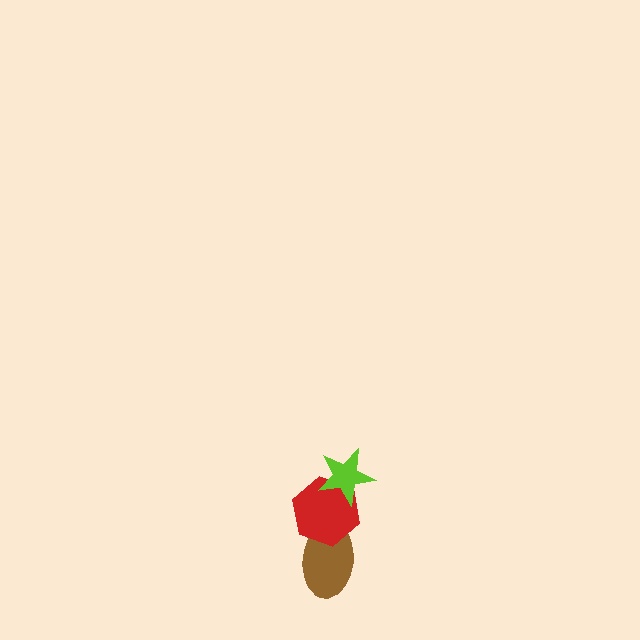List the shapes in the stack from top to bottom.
From top to bottom: the lime star, the red hexagon, the brown ellipse.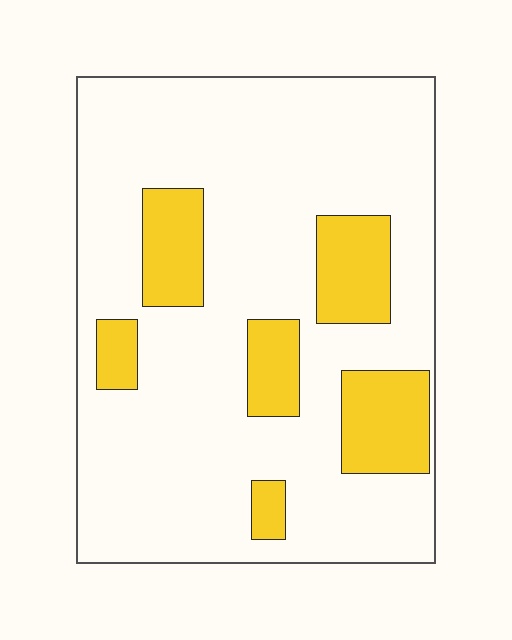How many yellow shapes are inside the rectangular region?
6.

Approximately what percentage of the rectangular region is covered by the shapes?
Approximately 20%.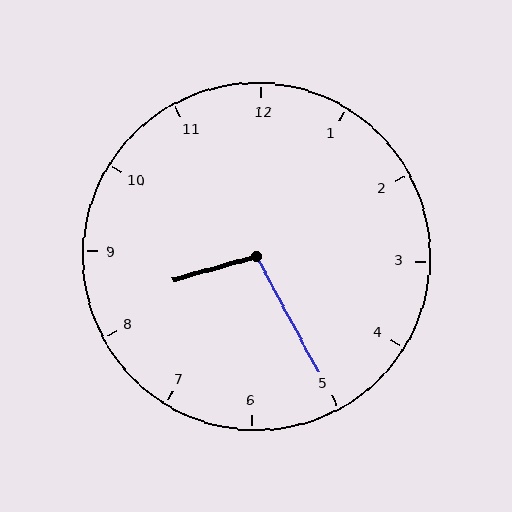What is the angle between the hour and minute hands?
Approximately 102 degrees.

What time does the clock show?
8:25.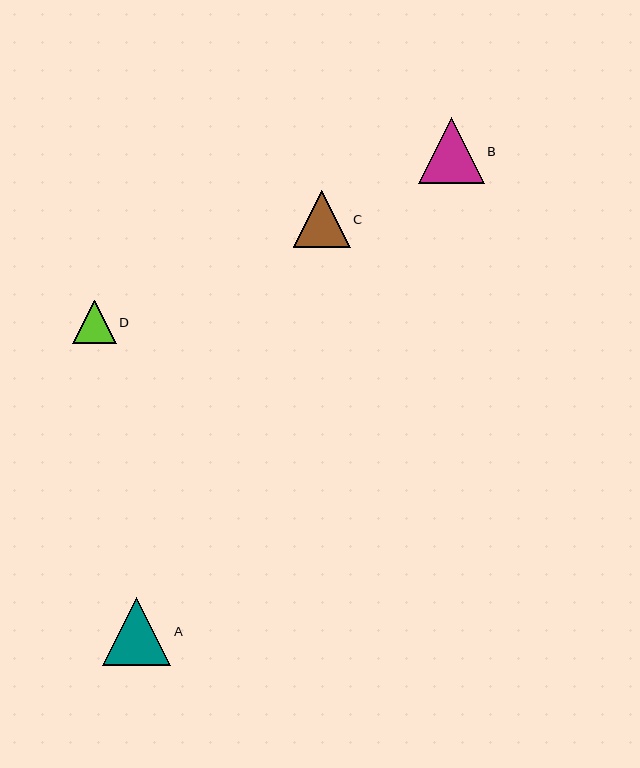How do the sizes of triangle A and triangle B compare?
Triangle A and triangle B are approximately the same size.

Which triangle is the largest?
Triangle A is the largest with a size of approximately 69 pixels.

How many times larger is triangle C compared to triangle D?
Triangle C is approximately 1.3 times the size of triangle D.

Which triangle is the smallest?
Triangle D is the smallest with a size of approximately 43 pixels.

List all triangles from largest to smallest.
From largest to smallest: A, B, C, D.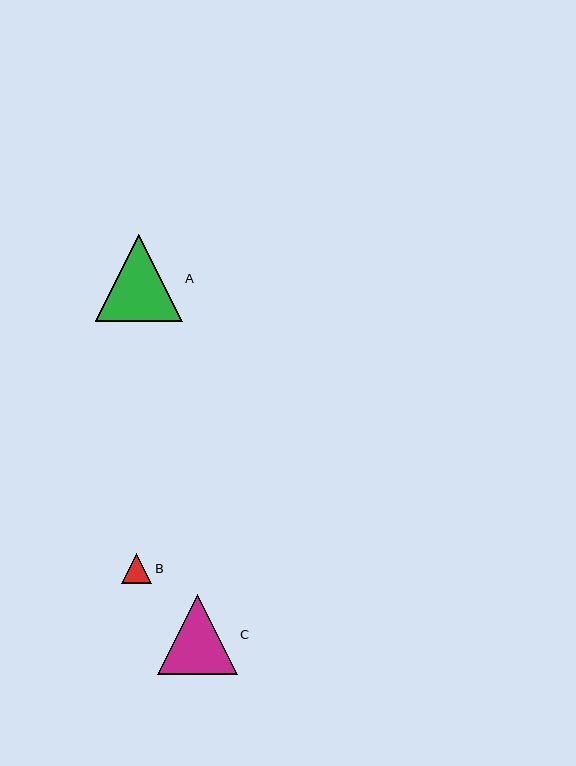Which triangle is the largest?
Triangle A is the largest with a size of approximately 87 pixels.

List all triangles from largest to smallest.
From largest to smallest: A, C, B.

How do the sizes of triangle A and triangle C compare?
Triangle A and triangle C are approximately the same size.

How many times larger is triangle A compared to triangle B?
Triangle A is approximately 2.9 times the size of triangle B.